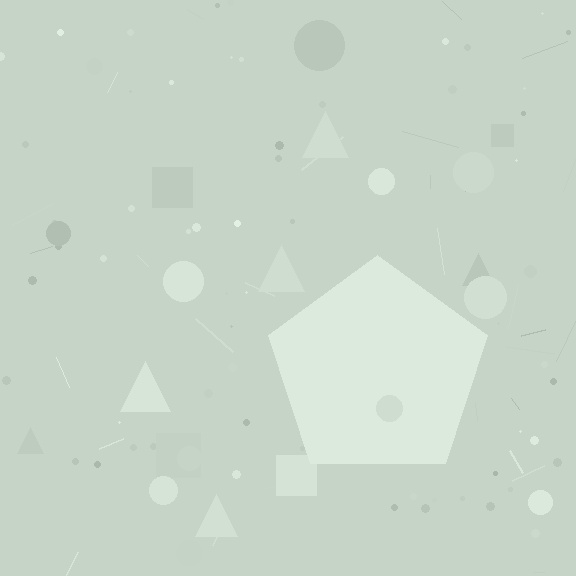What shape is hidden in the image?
A pentagon is hidden in the image.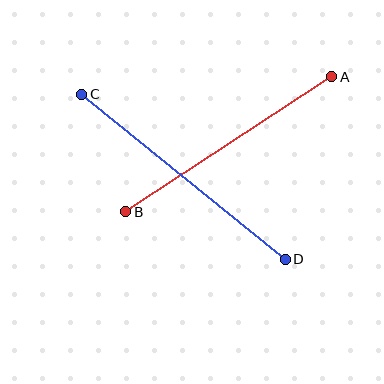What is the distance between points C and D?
The distance is approximately 262 pixels.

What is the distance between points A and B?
The distance is approximately 246 pixels.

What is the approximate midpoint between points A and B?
The midpoint is at approximately (229, 144) pixels.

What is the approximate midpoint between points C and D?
The midpoint is at approximately (184, 177) pixels.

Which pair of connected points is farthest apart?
Points C and D are farthest apart.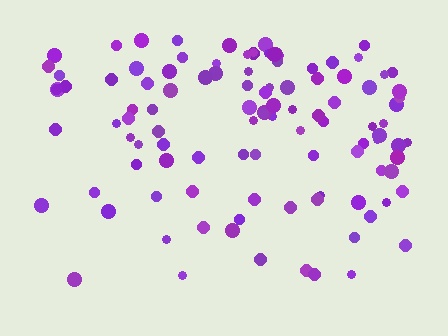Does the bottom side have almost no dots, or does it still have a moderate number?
Still a moderate number, just noticeably fewer than the top.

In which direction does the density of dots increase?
From bottom to top, with the top side densest.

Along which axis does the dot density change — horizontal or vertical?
Vertical.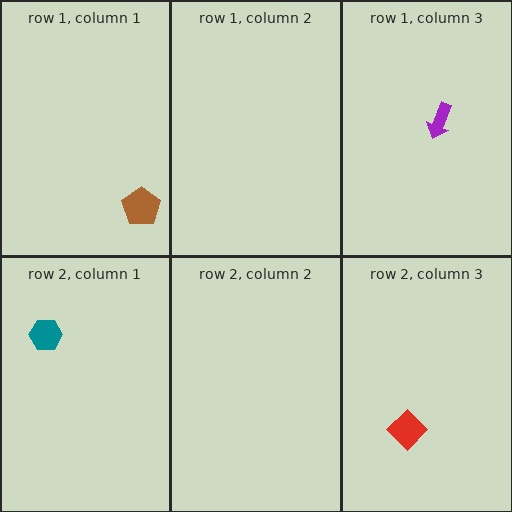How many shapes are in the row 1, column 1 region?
1.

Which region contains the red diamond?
The row 2, column 3 region.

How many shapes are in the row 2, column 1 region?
1.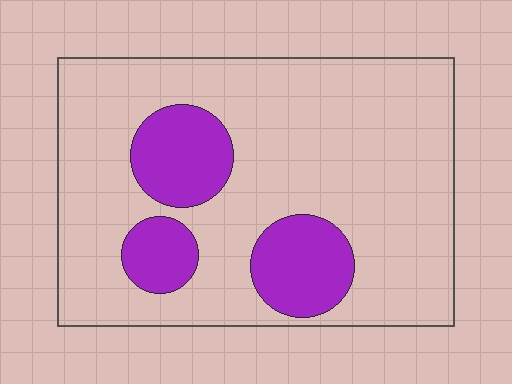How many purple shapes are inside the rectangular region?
3.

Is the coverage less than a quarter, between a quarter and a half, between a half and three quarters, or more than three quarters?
Less than a quarter.